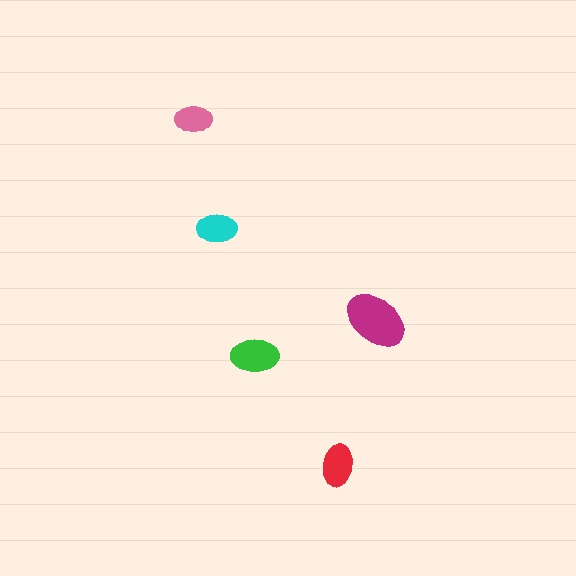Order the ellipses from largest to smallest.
the magenta one, the green one, the red one, the cyan one, the pink one.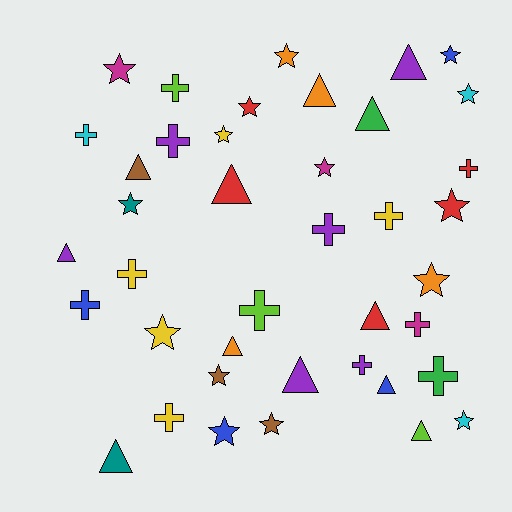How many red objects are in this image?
There are 5 red objects.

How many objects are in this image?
There are 40 objects.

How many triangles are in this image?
There are 12 triangles.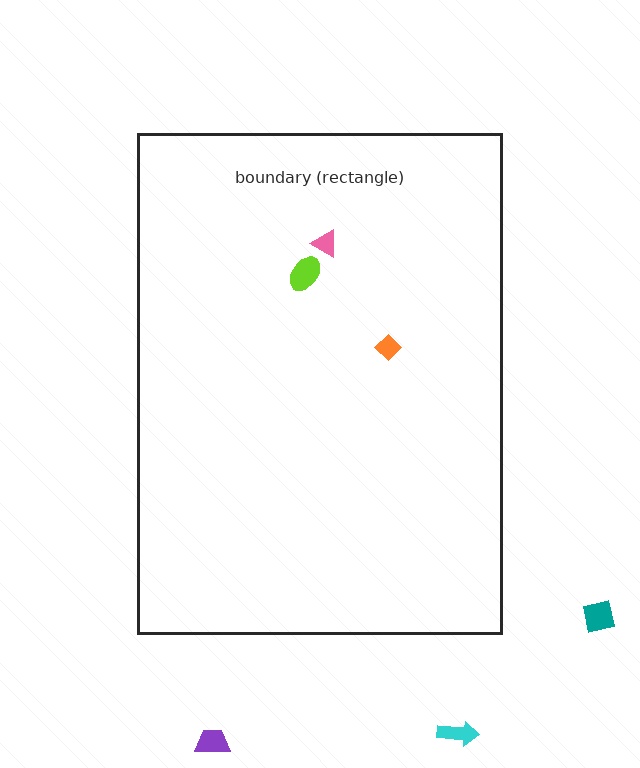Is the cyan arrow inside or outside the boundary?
Outside.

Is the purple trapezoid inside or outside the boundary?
Outside.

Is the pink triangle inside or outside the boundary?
Inside.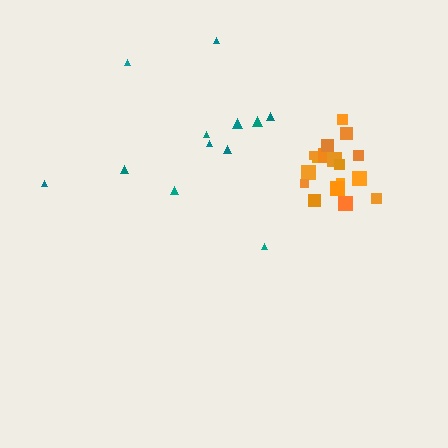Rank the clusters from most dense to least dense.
orange, teal.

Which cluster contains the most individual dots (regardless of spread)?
Orange (17).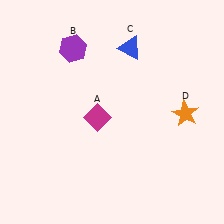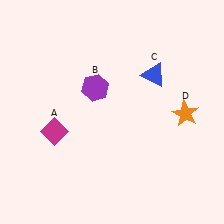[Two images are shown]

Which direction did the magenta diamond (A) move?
The magenta diamond (A) moved left.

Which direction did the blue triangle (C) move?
The blue triangle (C) moved down.